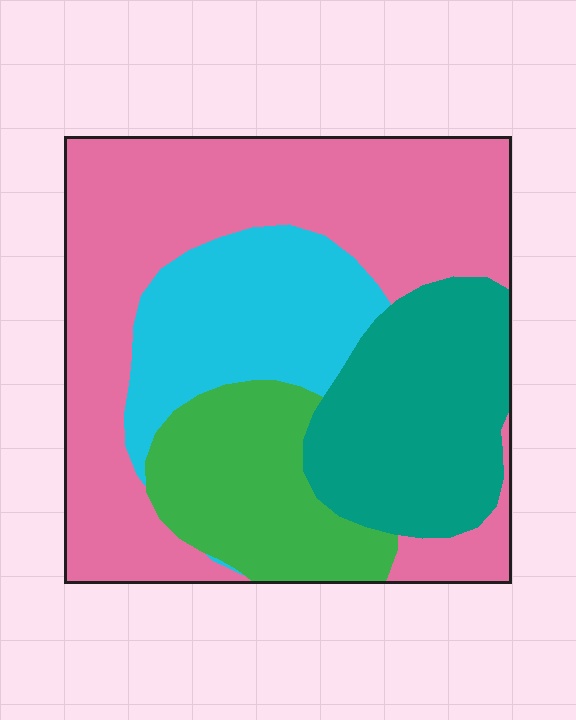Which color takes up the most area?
Pink, at roughly 45%.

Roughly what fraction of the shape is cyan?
Cyan covers roughly 20% of the shape.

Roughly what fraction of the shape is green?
Green covers 16% of the shape.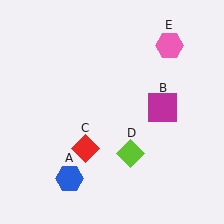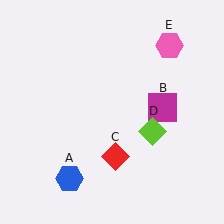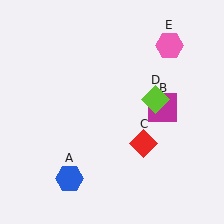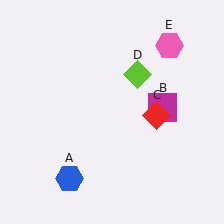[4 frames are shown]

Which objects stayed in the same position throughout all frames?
Blue hexagon (object A) and magenta square (object B) and pink hexagon (object E) remained stationary.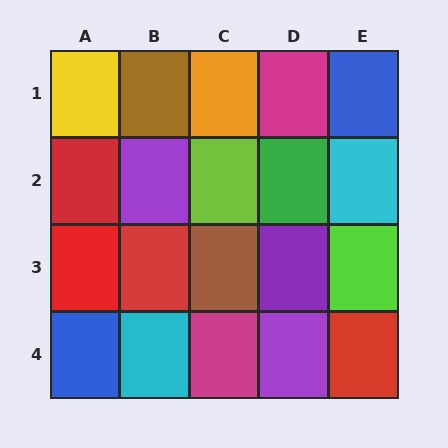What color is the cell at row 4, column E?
Red.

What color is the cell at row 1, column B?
Brown.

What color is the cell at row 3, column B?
Red.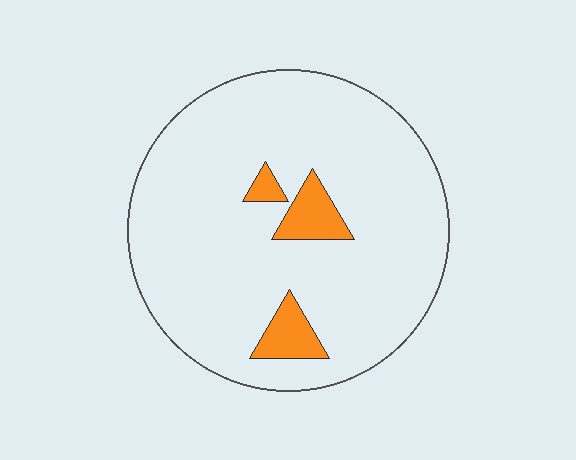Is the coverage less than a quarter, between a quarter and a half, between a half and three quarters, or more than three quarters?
Less than a quarter.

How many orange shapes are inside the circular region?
3.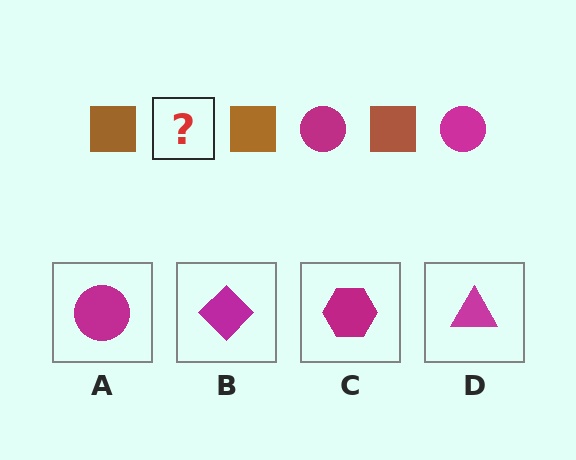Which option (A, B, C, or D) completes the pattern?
A.